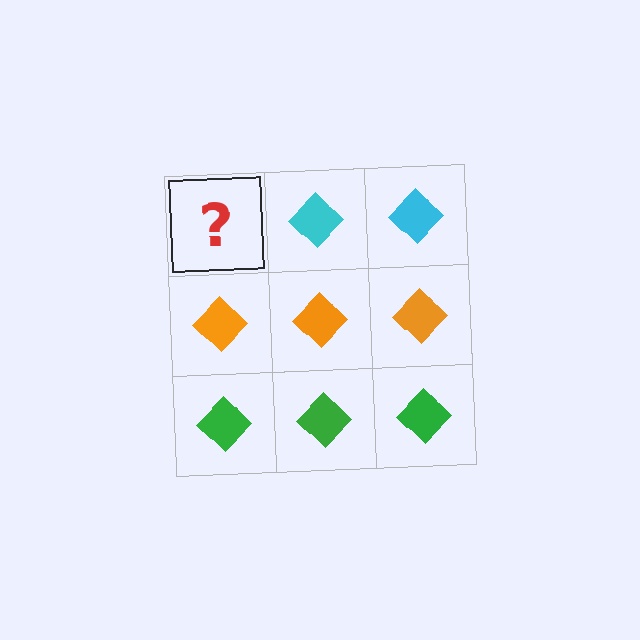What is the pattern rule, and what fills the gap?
The rule is that each row has a consistent color. The gap should be filled with a cyan diamond.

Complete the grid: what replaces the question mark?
The question mark should be replaced with a cyan diamond.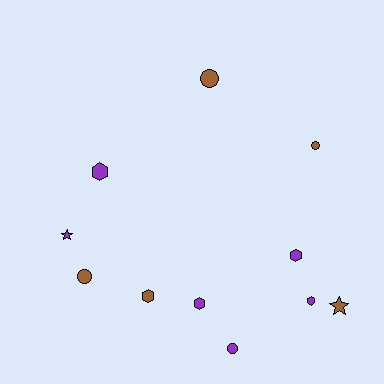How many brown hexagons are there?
There is 1 brown hexagon.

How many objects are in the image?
There are 11 objects.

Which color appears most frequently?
Purple, with 6 objects.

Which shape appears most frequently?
Hexagon, with 5 objects.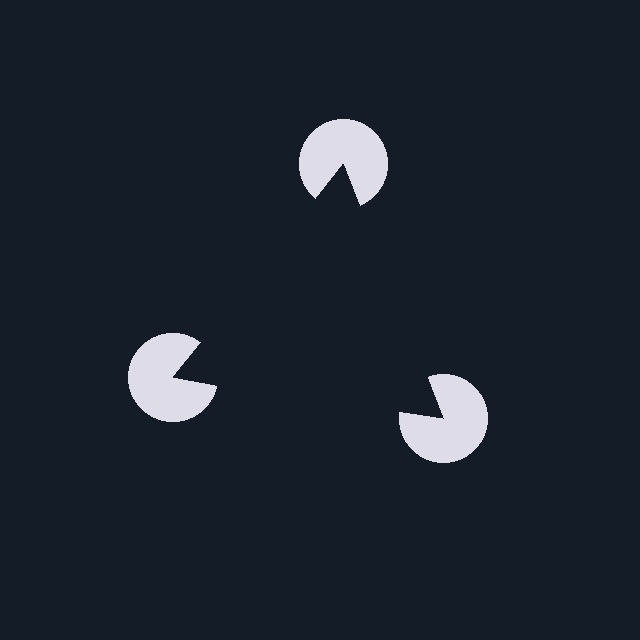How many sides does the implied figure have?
3 sides.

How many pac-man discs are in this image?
There are 3 — one at each vertex of the illusory triangle.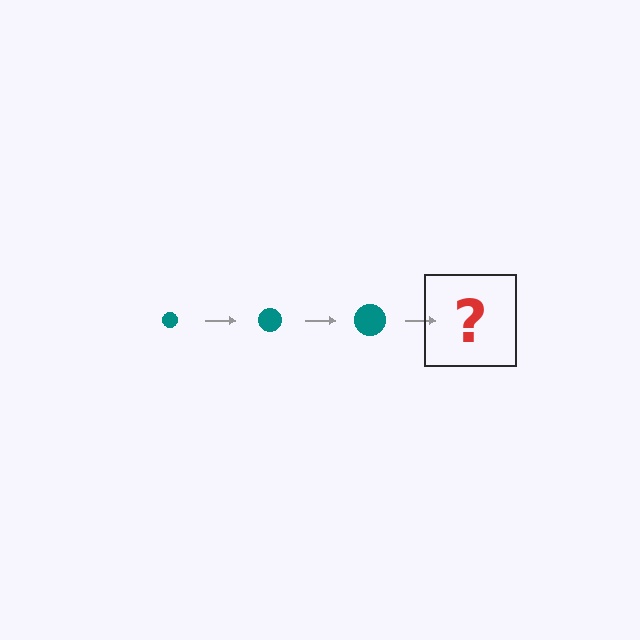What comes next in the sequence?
The next element should be a teal circle, larger than the previous one.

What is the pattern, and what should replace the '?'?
The pattern is that the circle gets progressively larger each step. The '?' should be a teal circle, larger than the previous one.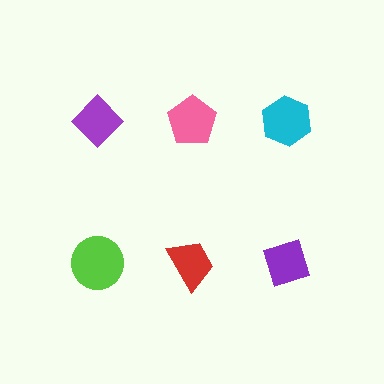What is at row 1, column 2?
A pink pentagon.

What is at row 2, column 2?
A red trapezoid.